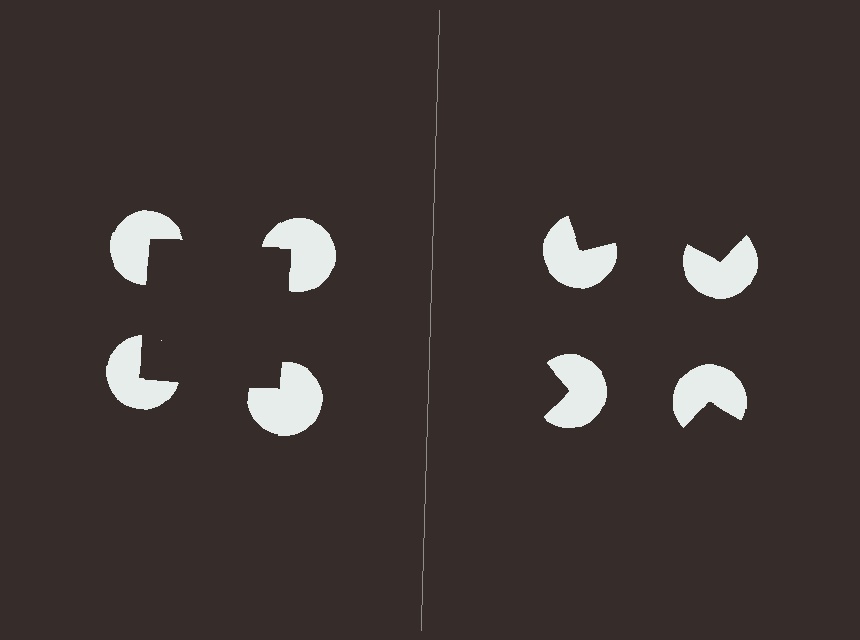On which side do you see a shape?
An illusory square appears on the left side. On the right side the wedge cuts are rotated, so no coherent shape forms.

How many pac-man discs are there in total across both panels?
8 — 4 on each side.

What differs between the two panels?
The pac-man discs are positioned identically on both sides; only the wedge orientations differ. On the left they align to a square; on the right they are misaligned.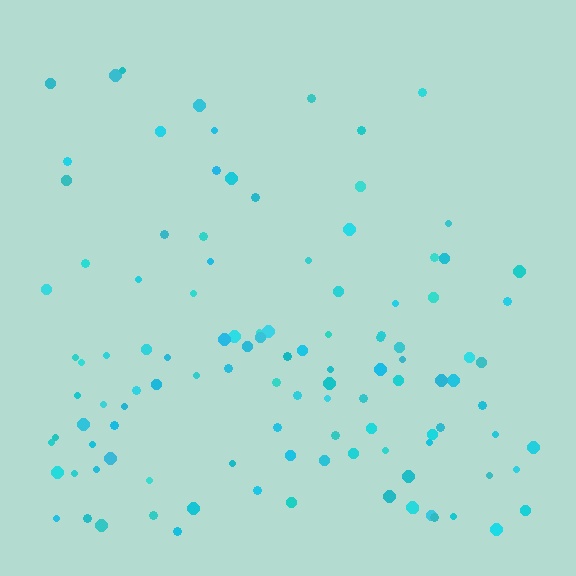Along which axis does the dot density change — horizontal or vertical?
Vertical.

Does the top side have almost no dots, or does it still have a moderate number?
Still a moderate number, just noticeably fewer than the bottom.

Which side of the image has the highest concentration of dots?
The bottom.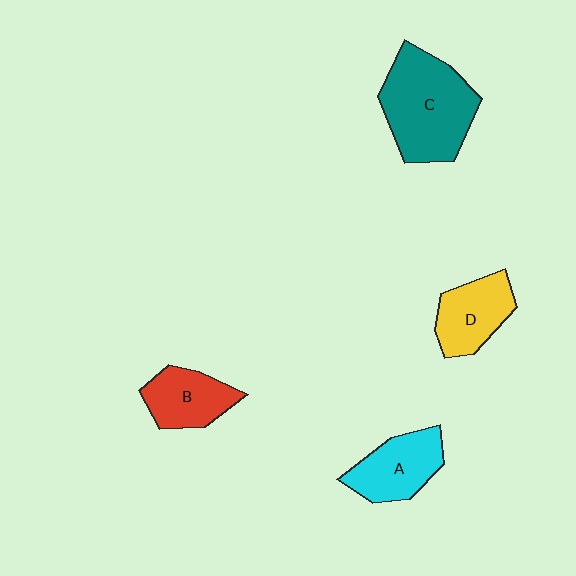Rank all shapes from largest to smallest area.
From largest to smallest: C (teal), A (cyan), D (yellow), B (red).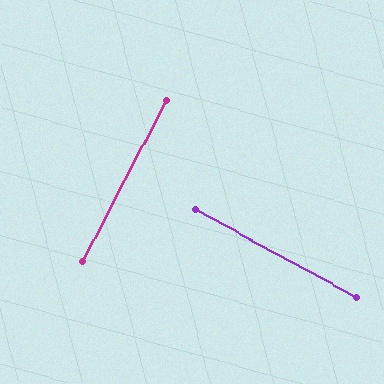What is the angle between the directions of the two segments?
Approximately 89 degrees.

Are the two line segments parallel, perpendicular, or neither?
Perpendicular — they meet at approximately 89°.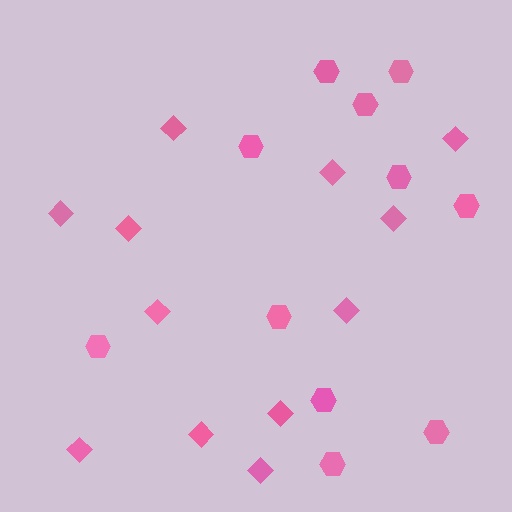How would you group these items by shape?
There are 2 groups: one group of hexagons (11) and one group of diamonds (12).